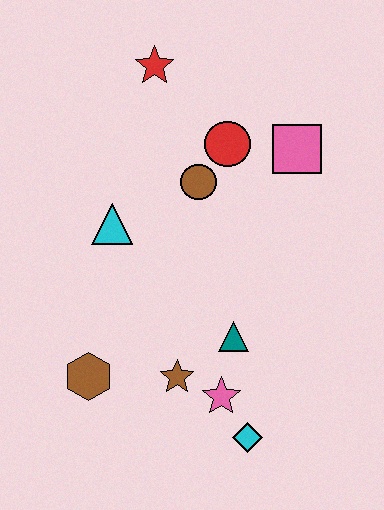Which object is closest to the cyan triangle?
The brown circle is closest to the cyan triangle.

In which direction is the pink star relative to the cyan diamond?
The pink star is above the cyan diamond.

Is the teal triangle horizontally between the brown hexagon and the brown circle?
No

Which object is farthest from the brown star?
The red star is farthest from the brown star.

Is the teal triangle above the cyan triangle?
No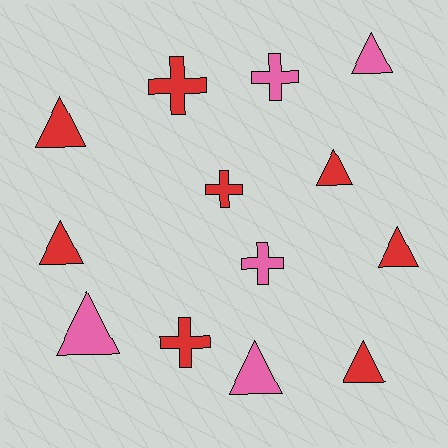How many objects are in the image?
There are 13 objects.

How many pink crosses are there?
There are 2 pink crosses.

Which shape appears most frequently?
Triangle, with 8 objects.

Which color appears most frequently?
Red, with 8 objects.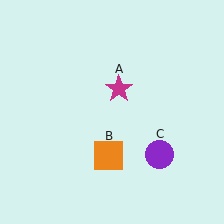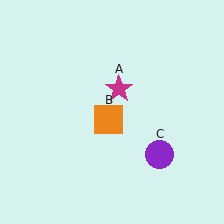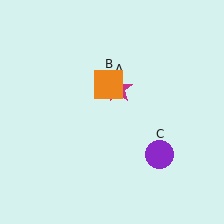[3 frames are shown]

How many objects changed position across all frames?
1 object changed position: orange square (object B).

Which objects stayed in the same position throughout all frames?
Magenta star (object A) and purple circle (object C) remained stationary.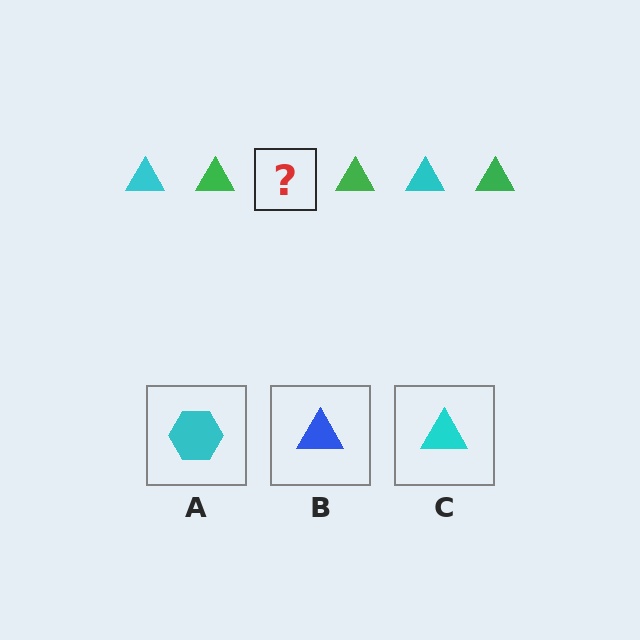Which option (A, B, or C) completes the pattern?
C.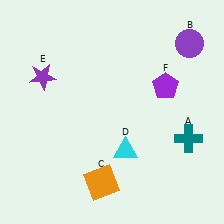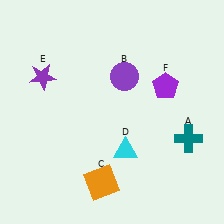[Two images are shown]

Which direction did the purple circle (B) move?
The purple circle (B) moved left.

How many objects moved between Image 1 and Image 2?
1 object moved between the two images.